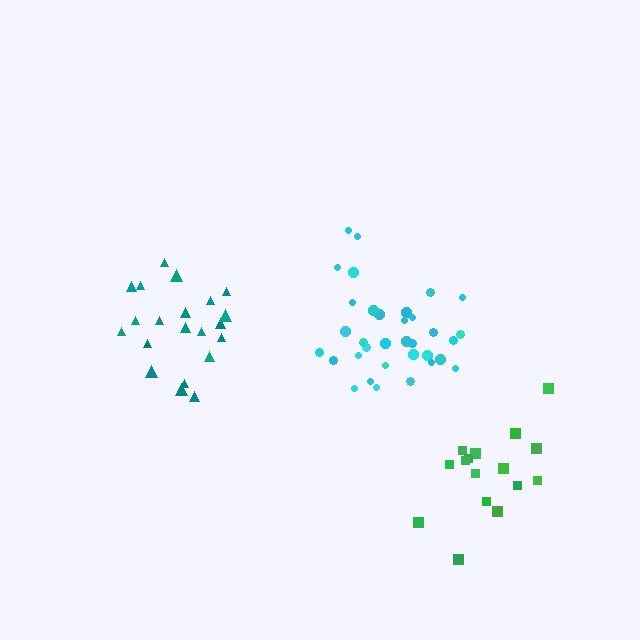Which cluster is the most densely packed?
Cyan.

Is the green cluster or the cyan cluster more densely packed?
Cyan.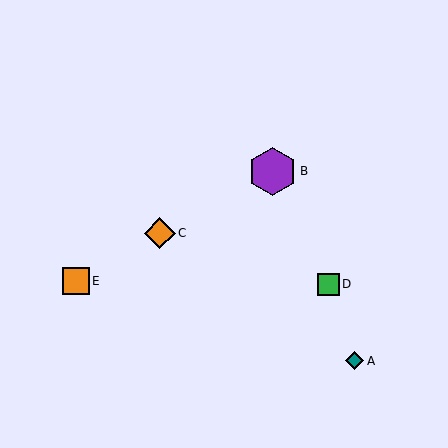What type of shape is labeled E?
Shape E is an orange square.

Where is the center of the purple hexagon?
The center of the purple hexagon is at (273, 171).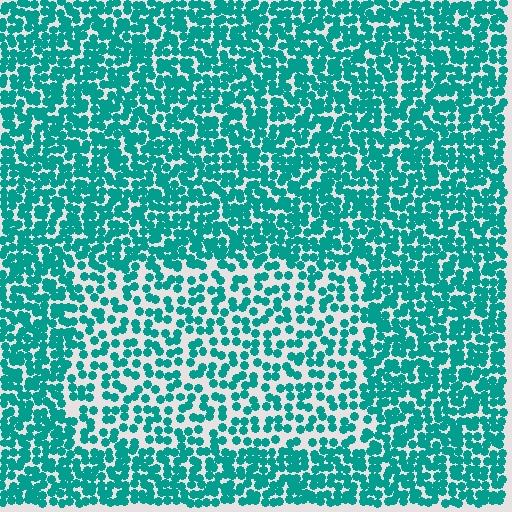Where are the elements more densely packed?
The elements are more densely packed outside the rectangle boundary.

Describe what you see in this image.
The image contains small teal elements arranged at two different densities. A rectangle-shaped region is visible where the elements are less densely packed than the surrounding area.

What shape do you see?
I see a rectangle.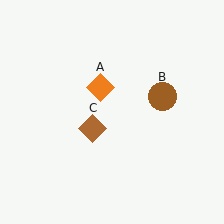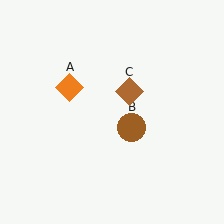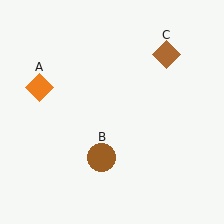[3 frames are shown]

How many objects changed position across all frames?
3 objects changed position: orange diamond (object A), brown circle (object B), brown diamond (object C).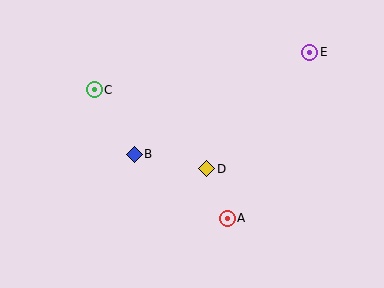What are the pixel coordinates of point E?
Point E is at (310, 52).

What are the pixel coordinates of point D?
Point D is at (207, 169).